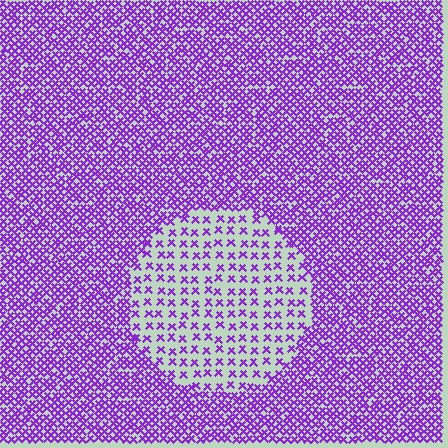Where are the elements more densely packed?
The elements are more densely packed outside the circle boundary.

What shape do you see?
I see a circle.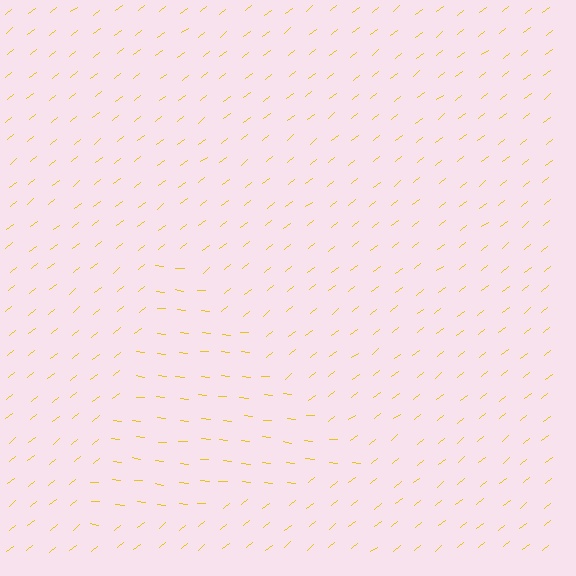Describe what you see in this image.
The image is filled with small yellow line segments. A triangle region in the image has lines oriented differently from the surrounding lines, creating a visible texture boundary.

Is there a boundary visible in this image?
Yes, there is a texture boundary formed by a change in line orientation.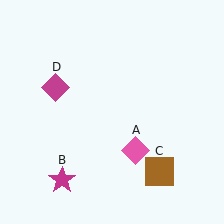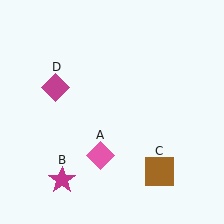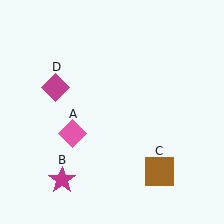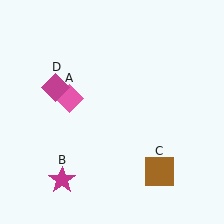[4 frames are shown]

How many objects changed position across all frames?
1 object changed position: pink diamond (object A).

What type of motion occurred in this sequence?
The pink diamond (object A) rotated clockwise around the center of the scene.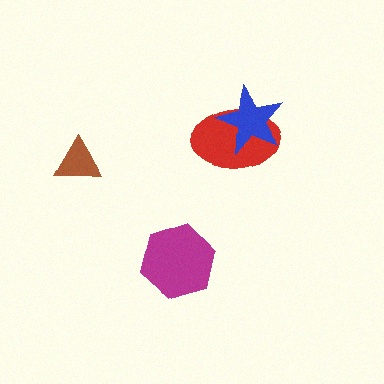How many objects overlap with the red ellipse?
1 object overlaps with the red ellipse.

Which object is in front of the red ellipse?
The blue star is in front of the red ellipse.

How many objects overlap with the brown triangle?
0 objects overlap with the brown triangle.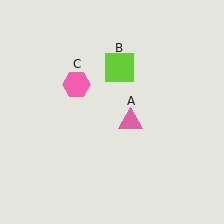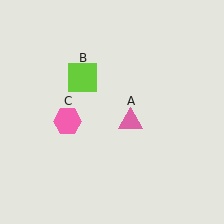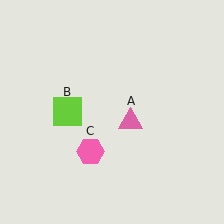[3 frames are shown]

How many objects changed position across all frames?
2 objects changed position: lime square (object B), pink hexagon (object C).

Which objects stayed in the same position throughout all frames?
Pink triangle (object A) remained stationary.